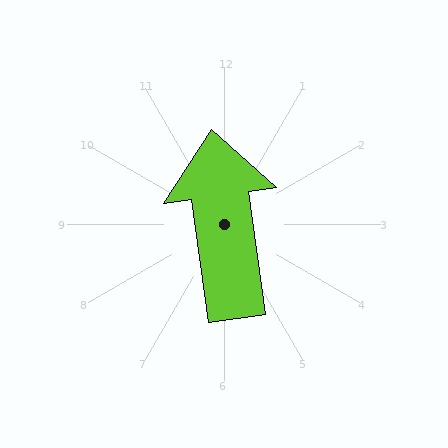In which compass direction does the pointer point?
North.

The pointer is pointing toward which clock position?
Roughly 12 o'clock.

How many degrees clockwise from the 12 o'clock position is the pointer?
Approximately 352 degrees.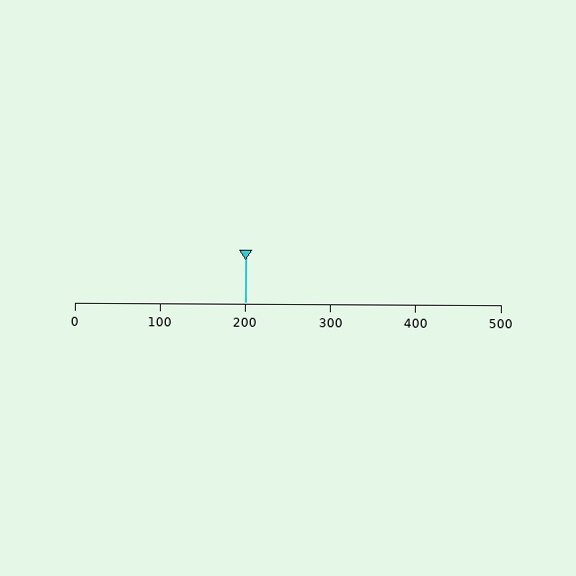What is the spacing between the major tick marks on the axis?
The major ticks are spaced 100 apart.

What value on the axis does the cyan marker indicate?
The marker indicates approximately 200.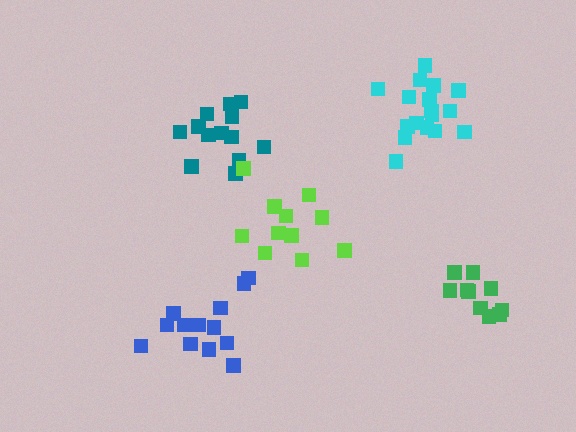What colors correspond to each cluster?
The clusters are colored: blue, teal, cyan, green, lime.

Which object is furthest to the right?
The green cluster is rightmost.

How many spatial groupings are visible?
There are 5 spatial groupings.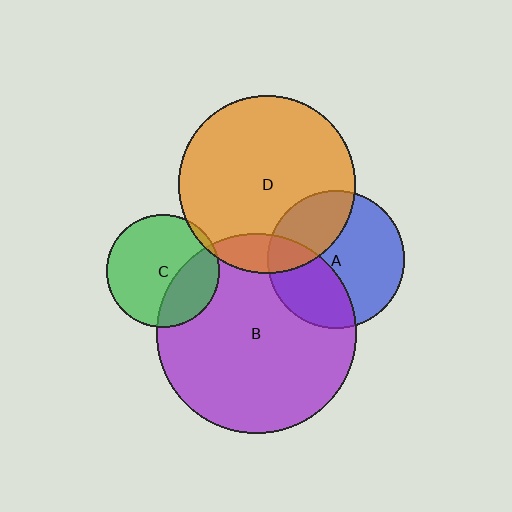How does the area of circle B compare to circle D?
Approximately 1.3 times.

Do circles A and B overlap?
Yes.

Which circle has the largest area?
Circle B (purple).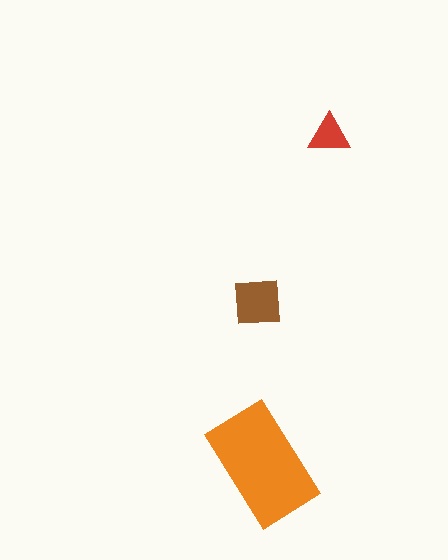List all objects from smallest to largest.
The red triangle, the brown square, the orange rectangle.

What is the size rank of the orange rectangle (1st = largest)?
1st.